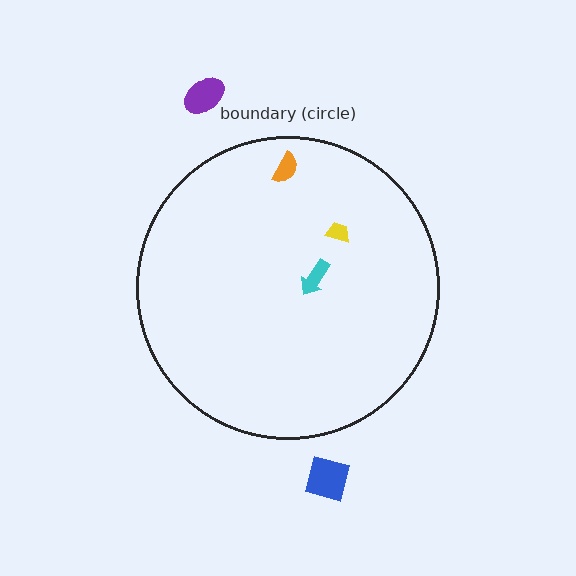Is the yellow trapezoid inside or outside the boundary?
Inside.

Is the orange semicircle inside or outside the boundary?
Inside.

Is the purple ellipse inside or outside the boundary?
Outside.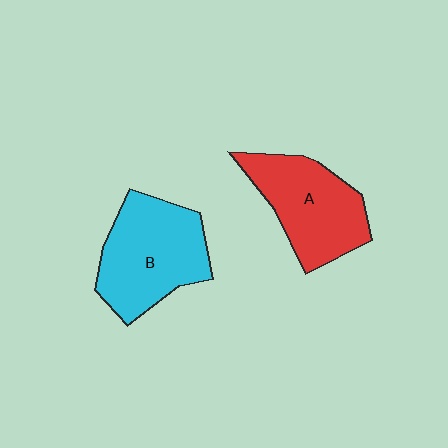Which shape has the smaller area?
Shape A (red).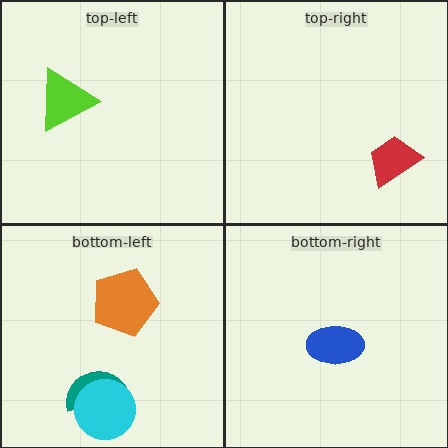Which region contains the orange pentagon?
The bottom-left region.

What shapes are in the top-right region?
The red trapezoid.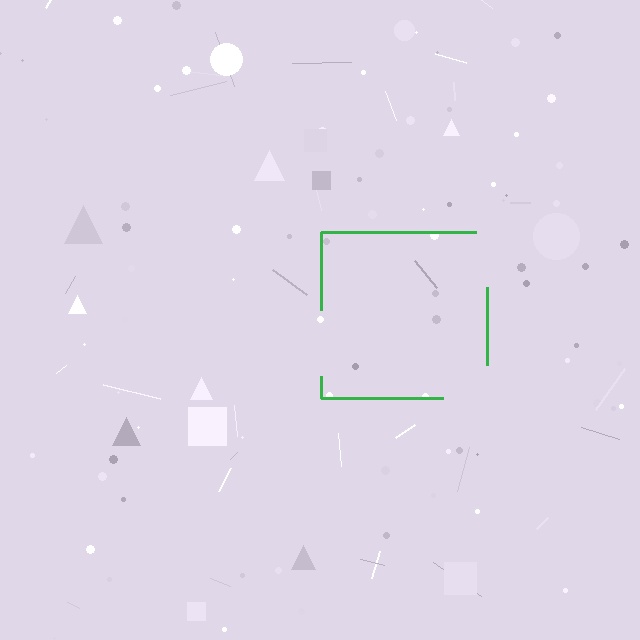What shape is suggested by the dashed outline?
The dashed outline suggests a square.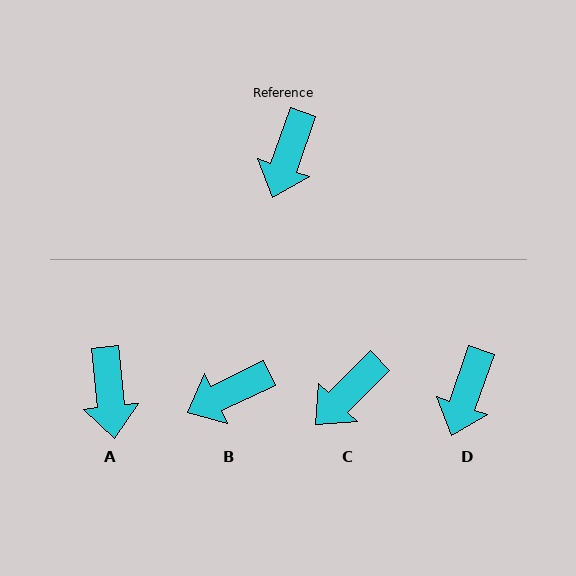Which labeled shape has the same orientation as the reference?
D.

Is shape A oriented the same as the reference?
No, it is off by about 25 degrees.